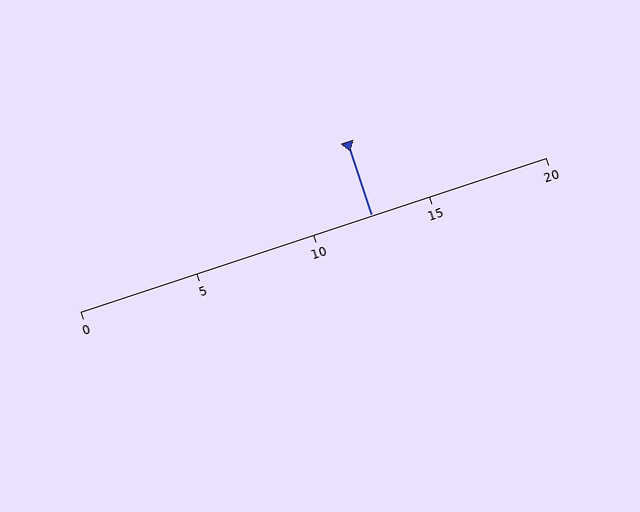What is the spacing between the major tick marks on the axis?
The major ticks are spaced 5 apart.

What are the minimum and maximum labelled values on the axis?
The axis runs from 0 to 20.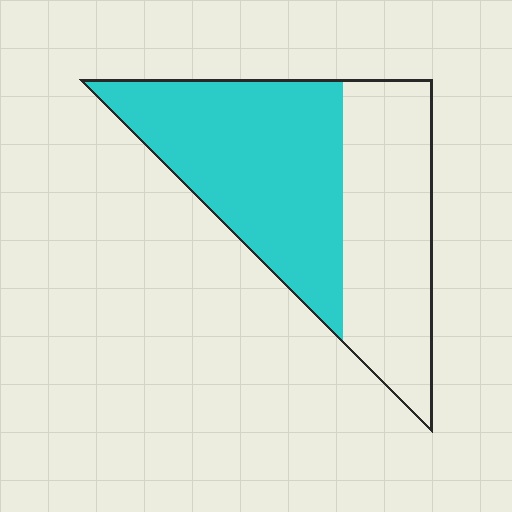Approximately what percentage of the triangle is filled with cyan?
Approximately 55%.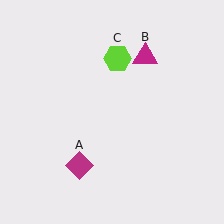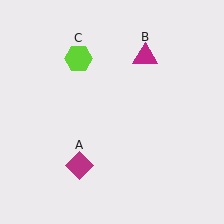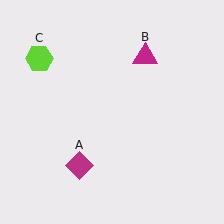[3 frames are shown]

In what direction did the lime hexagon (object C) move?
The lime hexagon (object C) moved left.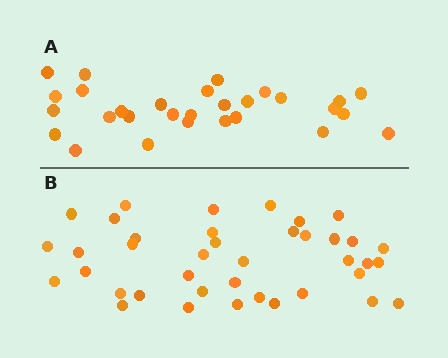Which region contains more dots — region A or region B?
Region B (the bottom region) has more dots.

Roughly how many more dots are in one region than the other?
Region B has roughly 10 or so more dots than region A.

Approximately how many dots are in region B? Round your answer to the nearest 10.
About 40 dots. (The exact count is 39, which rounds to 40.)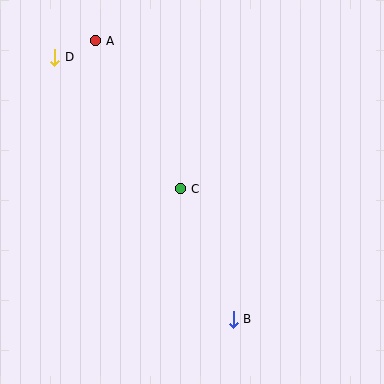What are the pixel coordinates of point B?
Point B is at (233, 319).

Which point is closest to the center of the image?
Point C at (181, 189) is closest to the center.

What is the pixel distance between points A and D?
The distance between A and D is 44 pixels.